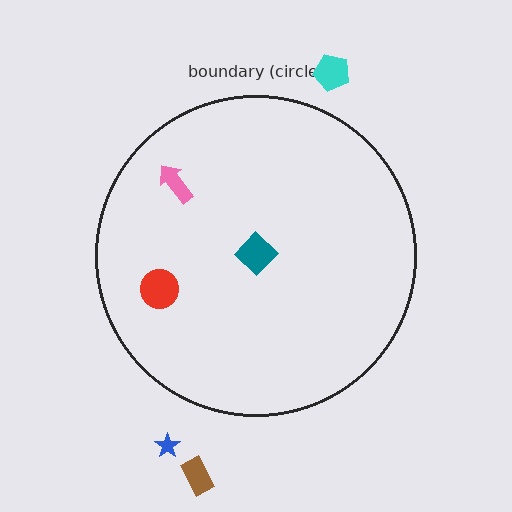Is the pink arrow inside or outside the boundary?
Inside.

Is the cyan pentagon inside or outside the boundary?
Outside.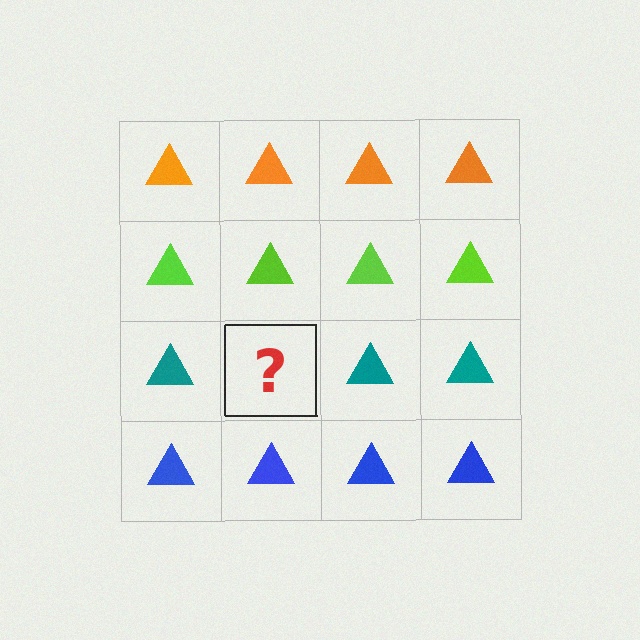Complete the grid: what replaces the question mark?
The question mark should be replaced with a teal triangle.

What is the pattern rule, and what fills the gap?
The rule is that each row has a consistent color. The gap should be filled with a teal triangle.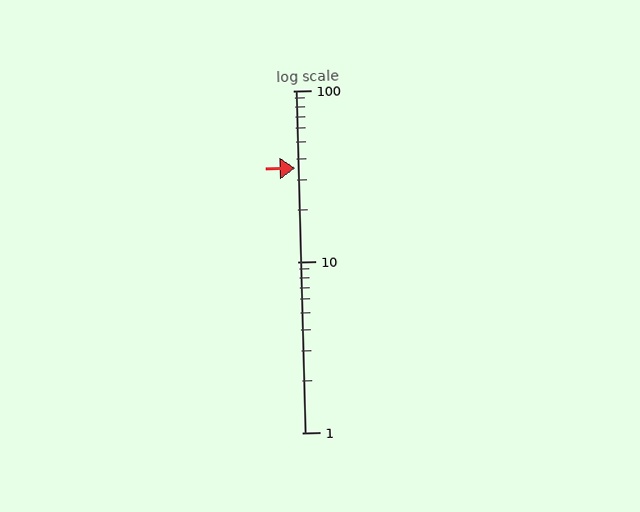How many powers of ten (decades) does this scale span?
The scale spans 2 decades, from 1 to 100.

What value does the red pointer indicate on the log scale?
The pointer indicates approximately 35.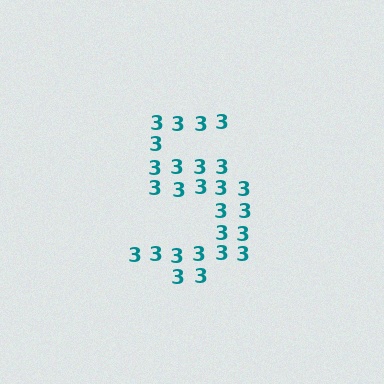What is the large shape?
The large shape is the digit 5.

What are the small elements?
The small elements are digit 3's.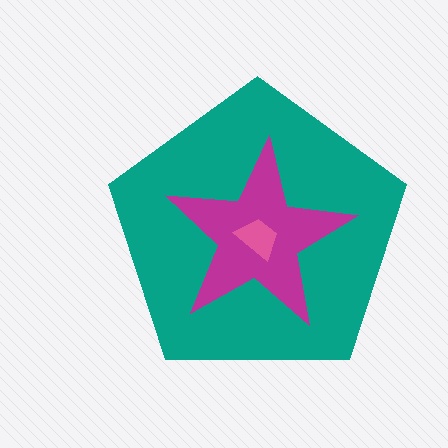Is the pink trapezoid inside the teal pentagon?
Yes.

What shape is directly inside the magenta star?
The pink trapezoid.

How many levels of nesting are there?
3.